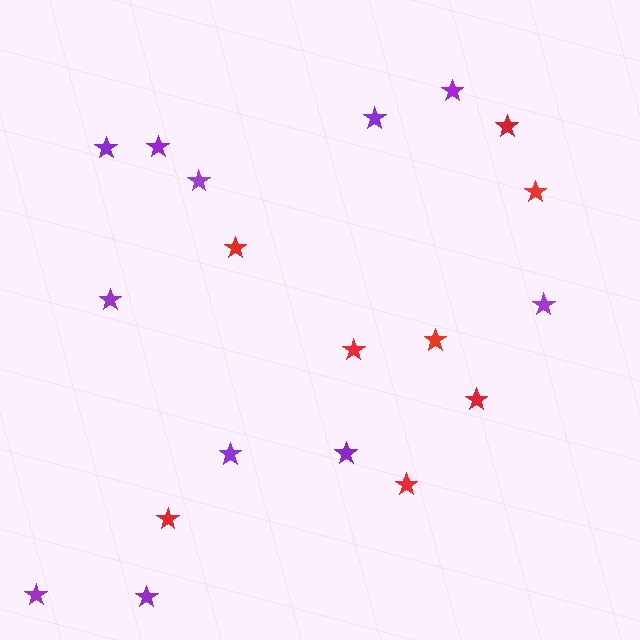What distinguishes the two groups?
There are 2 groups: one group of purple stars (11) and one group of red stars (8).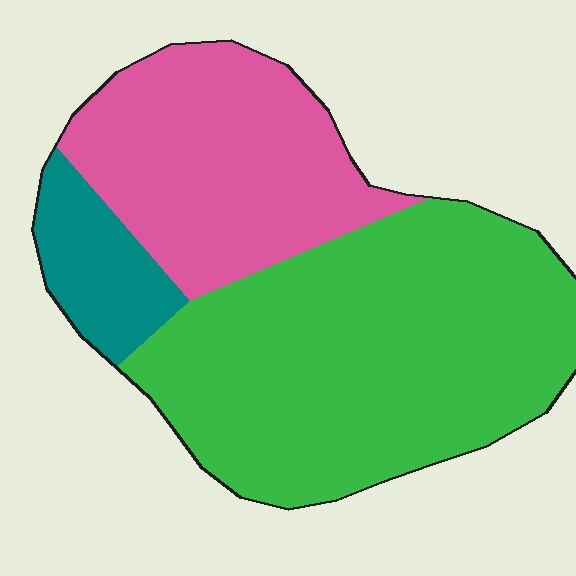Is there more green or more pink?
Green.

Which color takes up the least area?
Teal, at roughly 10%.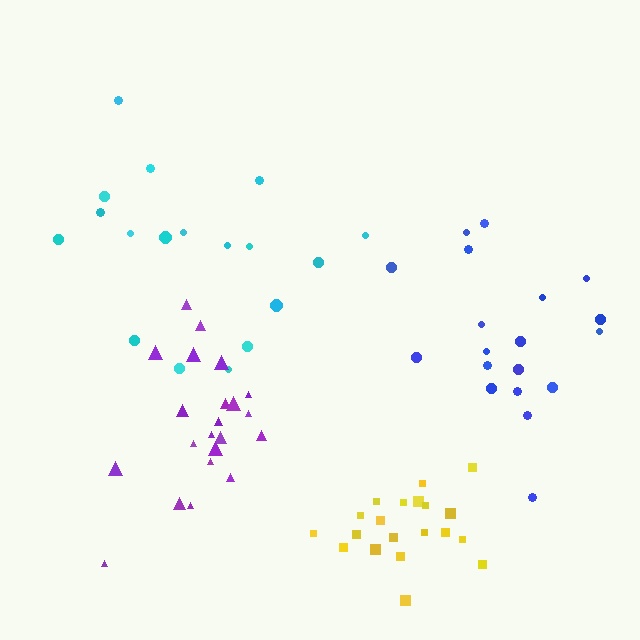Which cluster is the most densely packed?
Yellow.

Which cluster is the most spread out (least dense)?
Cyan.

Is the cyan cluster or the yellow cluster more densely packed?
Yellow.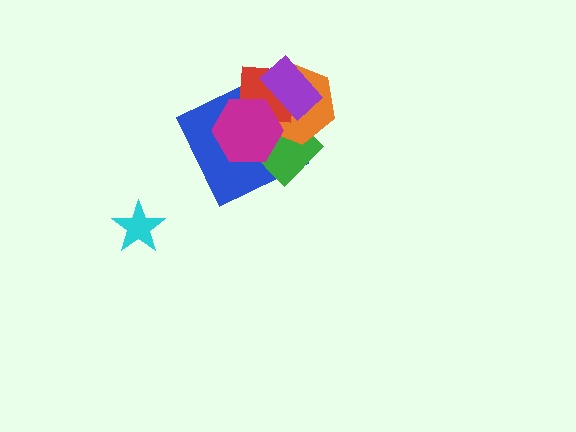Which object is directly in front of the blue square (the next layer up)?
The green diamond is directly in front of the blue square.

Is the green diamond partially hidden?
Yes, it is partially covered by another shape.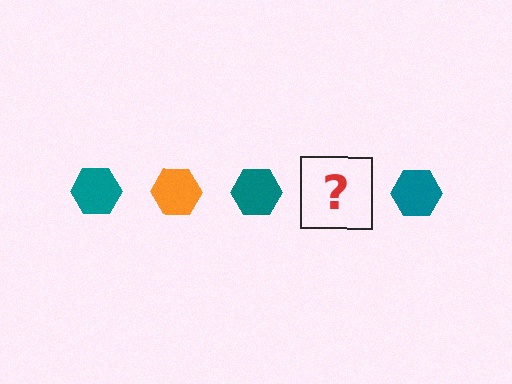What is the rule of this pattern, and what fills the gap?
The rule is that the pattern cycles through teal, orange hexagons. The gap should be filled with an orange hexagon.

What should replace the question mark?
The question mark should be replaced with an orange hexagon.